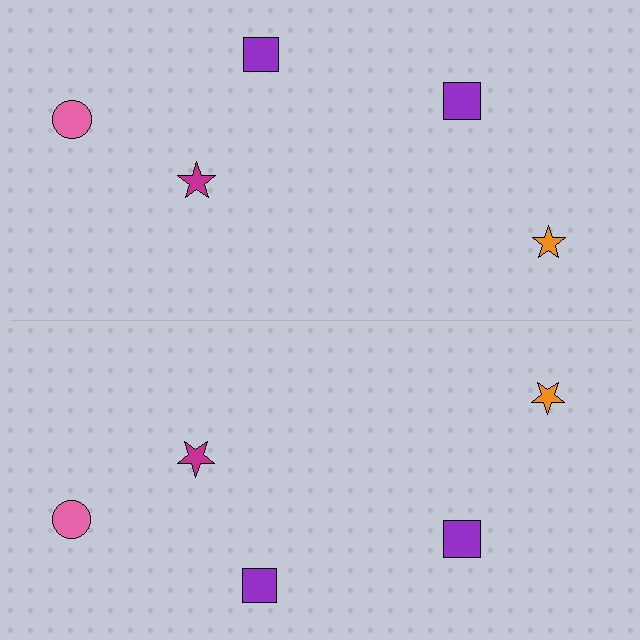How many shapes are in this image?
There are 10 shapes in this image.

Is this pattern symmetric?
Yes, this pattern has bilateral (reflection) symmetry.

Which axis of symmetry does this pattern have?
The pattern has a horizontal axis of symmetry running through the center of the image.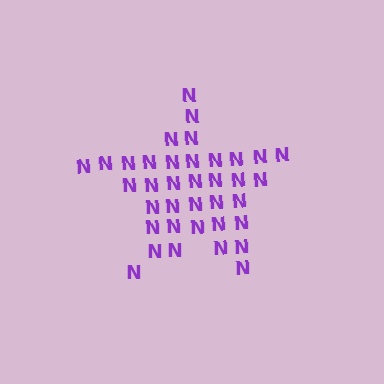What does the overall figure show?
The overall figure shows a star.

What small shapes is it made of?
It is made of small letter N's.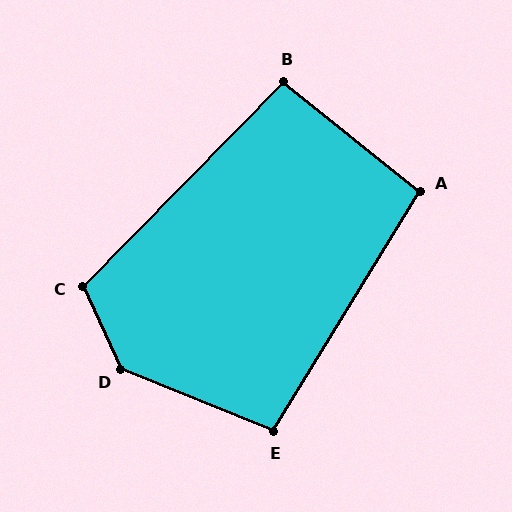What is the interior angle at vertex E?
Approximately 99 degrees (obtuse).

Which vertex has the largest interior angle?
D, at approximately 137 degrees.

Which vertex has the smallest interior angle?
B, at approximately 96 degrees.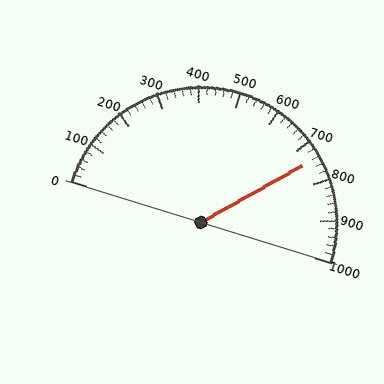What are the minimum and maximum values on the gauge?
The gauge ranges from 0 to 1000.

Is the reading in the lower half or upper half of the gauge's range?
The reading is in the upper half of the range (0 to 1000).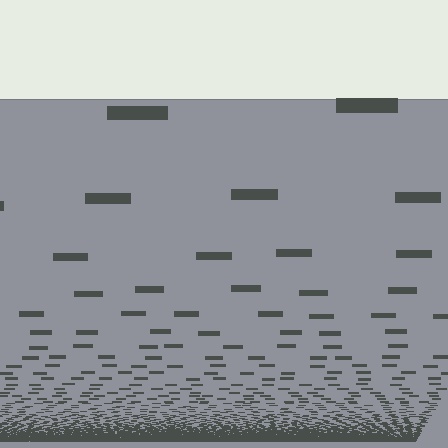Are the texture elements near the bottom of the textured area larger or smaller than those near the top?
Smaller. The gradient is inverted — elements near the bottom are smaller and denser.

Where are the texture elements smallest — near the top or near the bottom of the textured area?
Near the bottom.